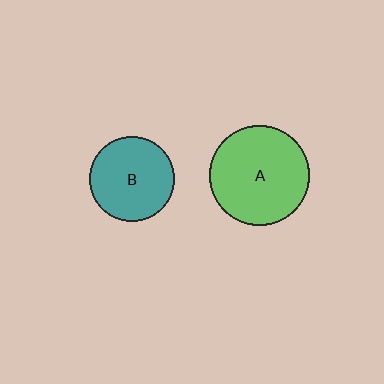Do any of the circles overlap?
No, none of the circles overlap.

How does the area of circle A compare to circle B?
Approximately 1.4 times.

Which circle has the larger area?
Circle A (green).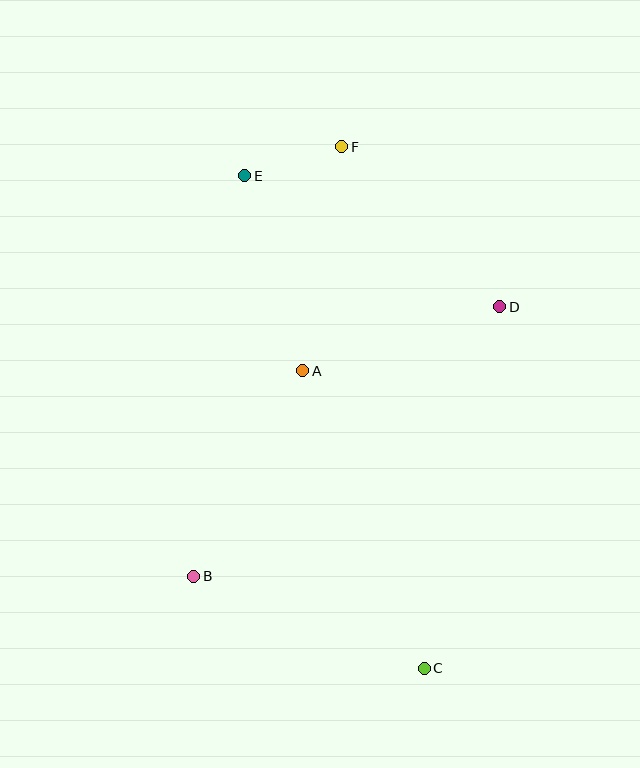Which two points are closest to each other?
Points E and F are closest to each other.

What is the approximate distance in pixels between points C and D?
The distance between C and D is approximately 369 pixels.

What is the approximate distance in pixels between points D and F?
The distance between D and F is approximately 225 pixels.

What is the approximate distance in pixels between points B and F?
The distance between B and F is approximately 454 pixels.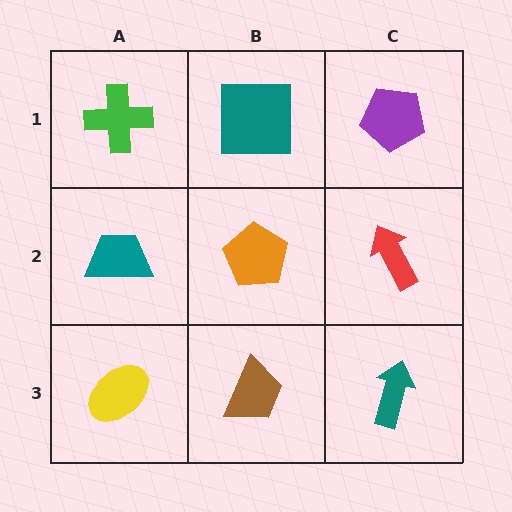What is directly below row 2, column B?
A brown trapezoid.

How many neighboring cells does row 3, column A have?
2.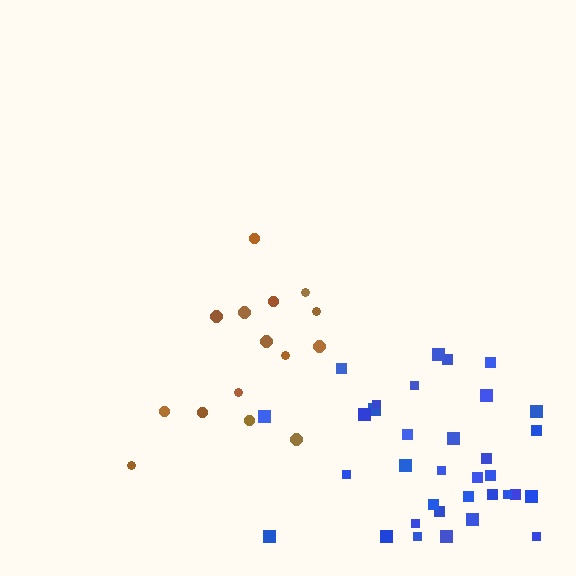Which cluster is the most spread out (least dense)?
Brown.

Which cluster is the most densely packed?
Blue.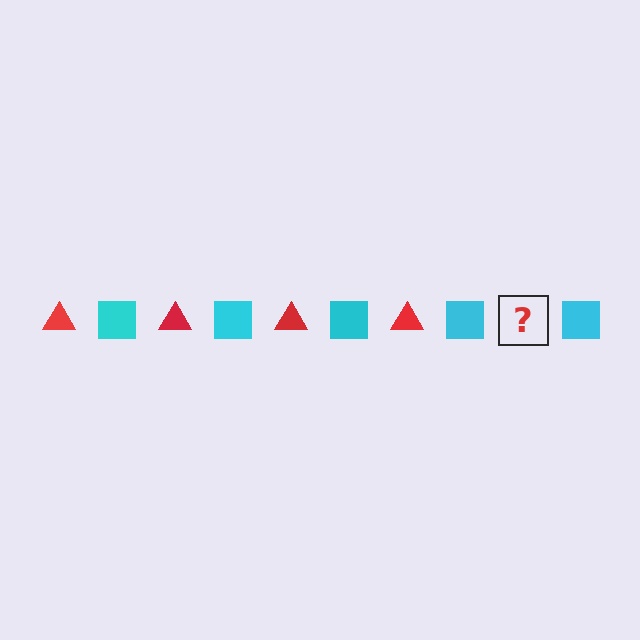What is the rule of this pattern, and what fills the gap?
The rule is that the pattern alternates between red triangle and cyan square. The gap should be filled with a red triangle.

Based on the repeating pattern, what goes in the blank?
The blank should be a red triangle.